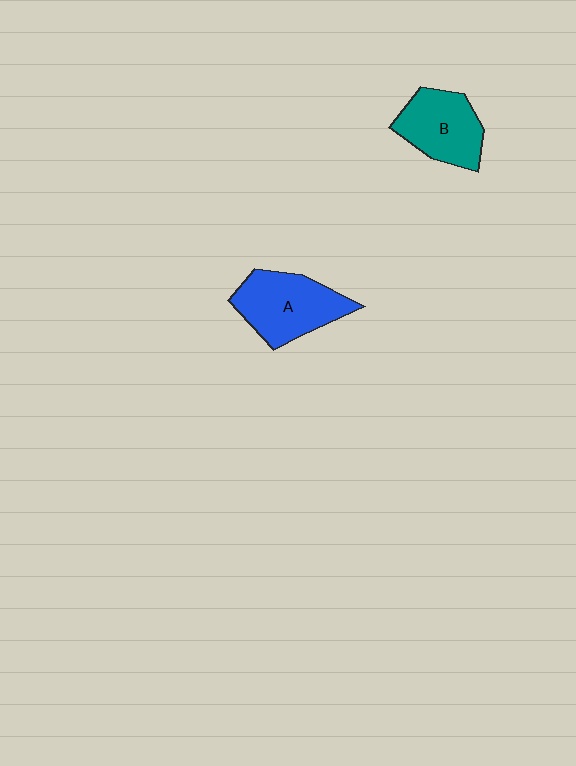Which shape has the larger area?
Shape A (blue).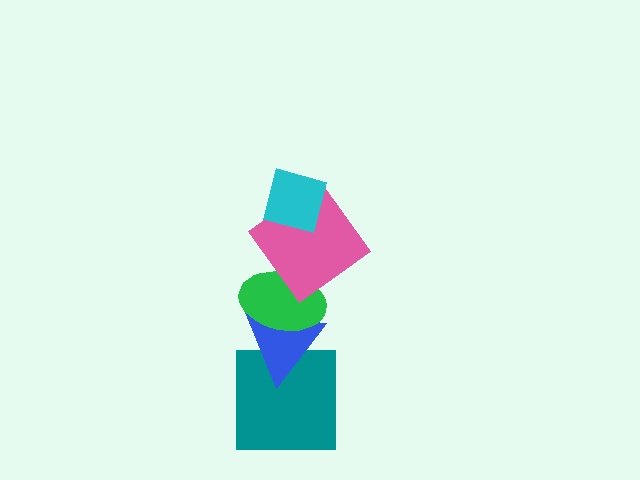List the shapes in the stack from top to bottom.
From top to bottom: the cyan square, the pink diamond, the green ellipse, the blue triangle, the teal square.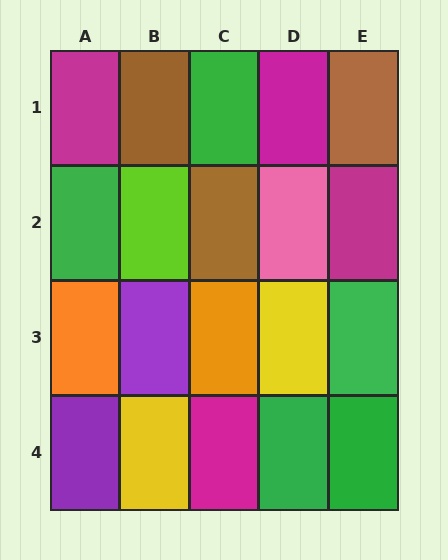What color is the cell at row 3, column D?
Yellow.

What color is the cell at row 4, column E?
Green.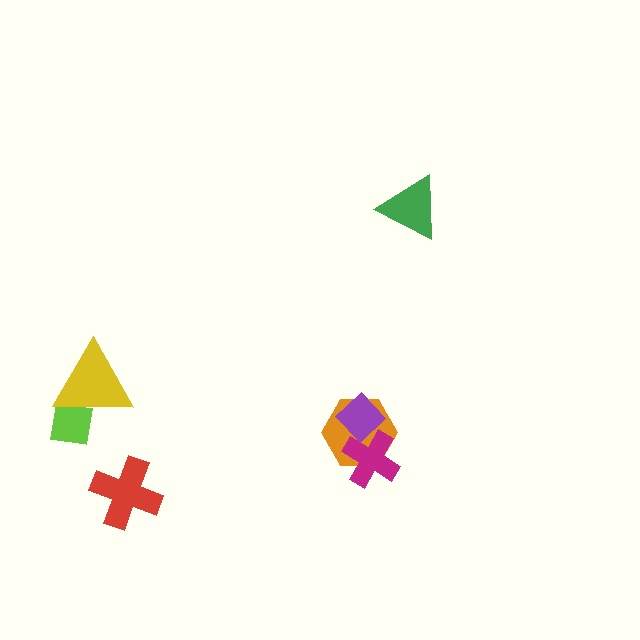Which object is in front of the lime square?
The yellow triangle is in front of the lime square.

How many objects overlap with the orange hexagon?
2 objects overlap with the orange hexagon.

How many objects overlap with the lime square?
1 object overlaps with the lime square.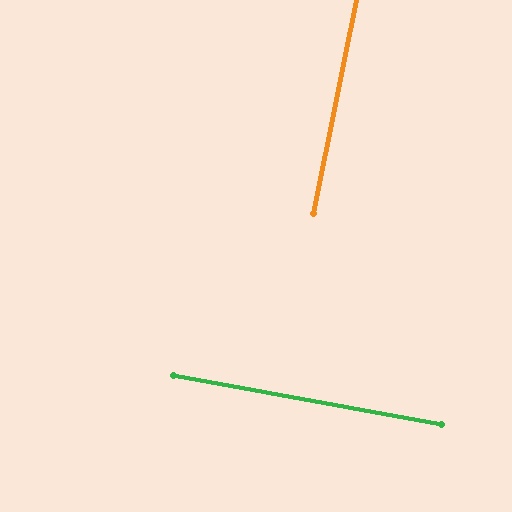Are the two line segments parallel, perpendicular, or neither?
Perpendicular — they meet at approximately 89°.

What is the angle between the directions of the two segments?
Approximately 89 degrees.